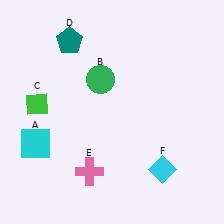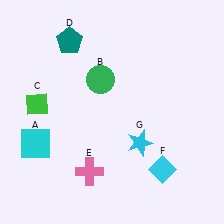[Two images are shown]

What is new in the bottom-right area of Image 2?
A cyan star (G) was added in the bottom-right area of Image 2.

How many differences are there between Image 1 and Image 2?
There is 1 difference between the two images.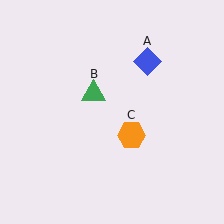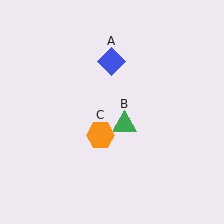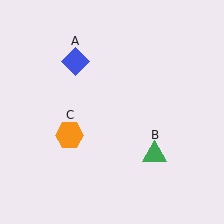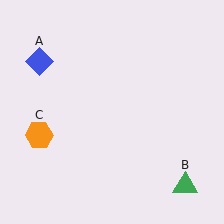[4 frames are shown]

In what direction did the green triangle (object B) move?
The green triangle (object B) moved down and to the right.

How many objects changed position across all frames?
3 objects changed position: blue diamond (object A), green triangle (object B), orange hexagon (object C).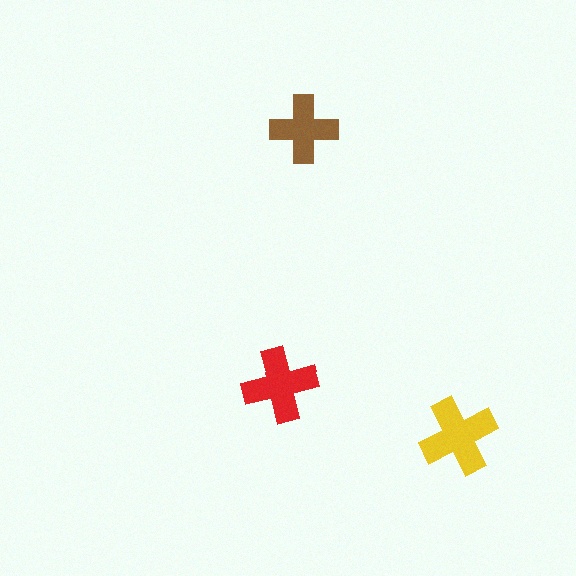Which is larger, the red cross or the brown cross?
The red one.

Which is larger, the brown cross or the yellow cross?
The yellow one.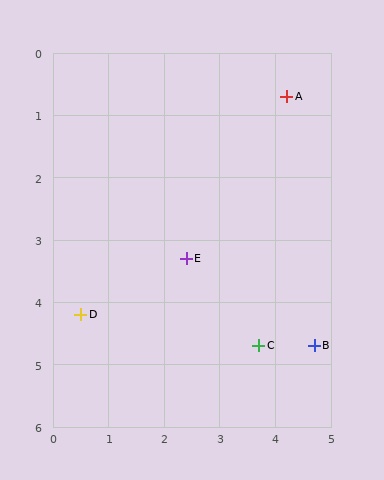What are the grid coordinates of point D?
Point D is at approximately (0.5, 4.2).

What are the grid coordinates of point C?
Point C is at approximately (3.7, 4.7).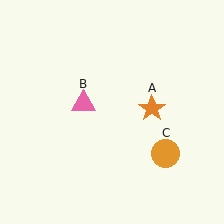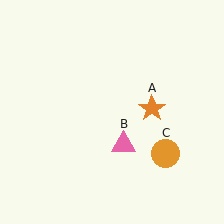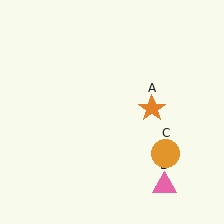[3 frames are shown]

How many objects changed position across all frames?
1 object changed position: pink triangle (object B).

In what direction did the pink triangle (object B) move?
The pink triangle (object B) moved down and to the right.